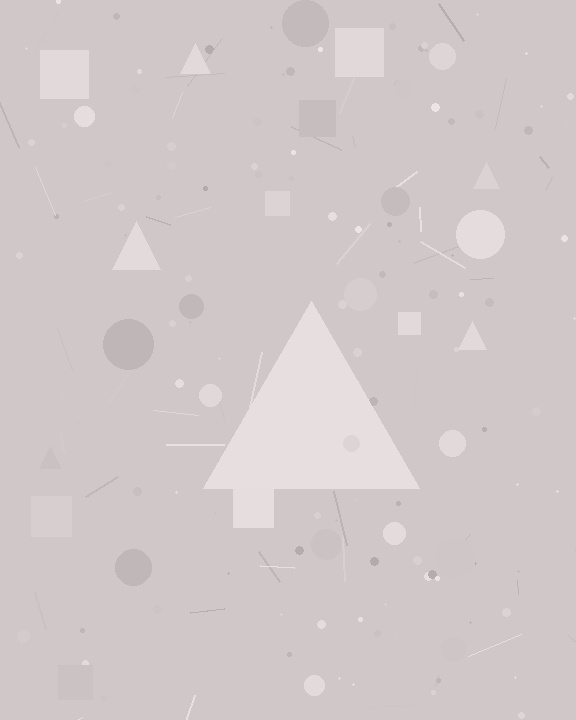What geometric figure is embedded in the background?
A triangle is embedded in the background.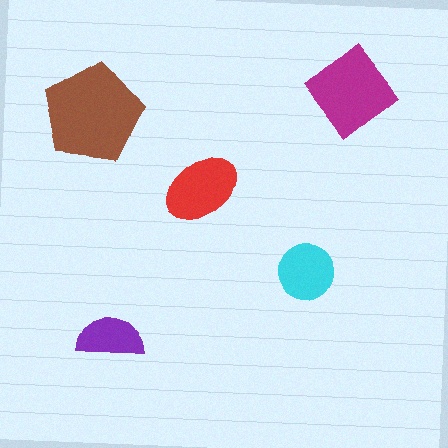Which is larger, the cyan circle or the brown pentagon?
The brown pentagon.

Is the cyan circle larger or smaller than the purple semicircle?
Larger.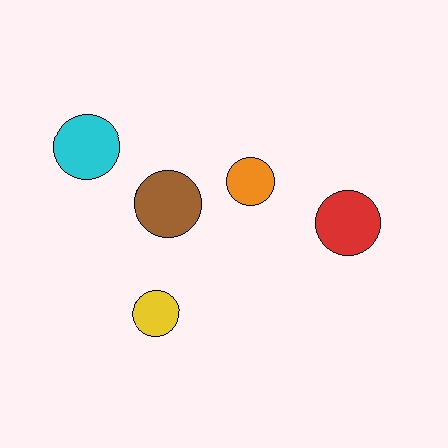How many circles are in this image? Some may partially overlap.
There are 5 circles.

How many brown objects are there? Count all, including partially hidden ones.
There is 1 brown object.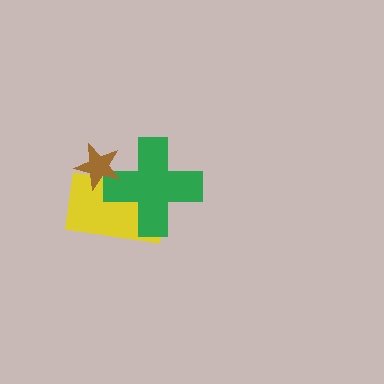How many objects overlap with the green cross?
2 objects overlap with the green cross.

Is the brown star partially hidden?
No, no other shape covers it.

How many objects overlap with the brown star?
2 objects overlap with the brown star.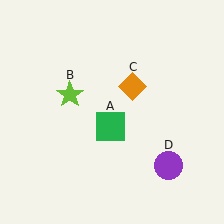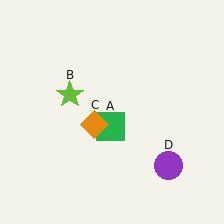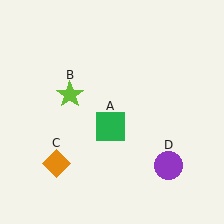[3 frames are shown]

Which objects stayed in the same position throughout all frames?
Green square (object A) and lime star (object B) and purple circle (object D) remained stationary.